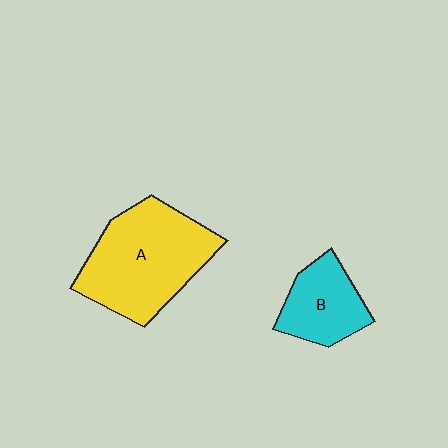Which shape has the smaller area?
Shape B (cyan).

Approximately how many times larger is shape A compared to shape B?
Approximately 2.0 times.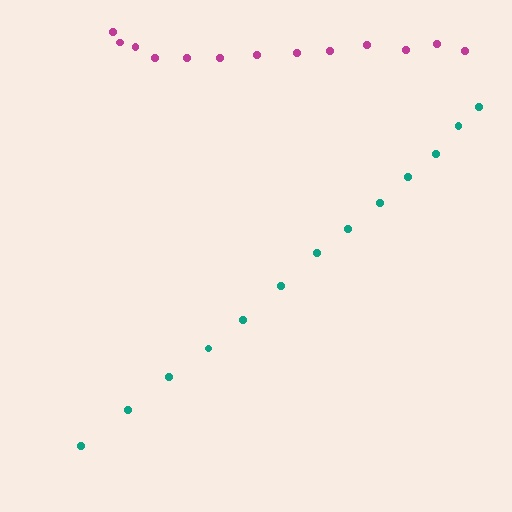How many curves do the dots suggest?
There are 2 distinct paths.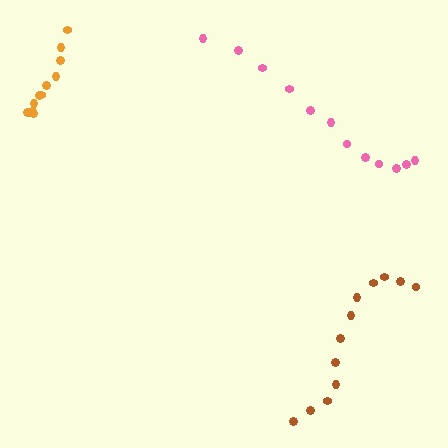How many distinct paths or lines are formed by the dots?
There are 3 distinct paths.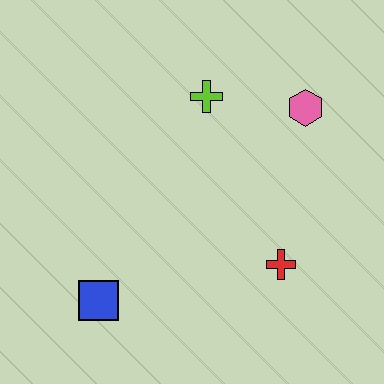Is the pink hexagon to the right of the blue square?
Yes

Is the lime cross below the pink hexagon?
No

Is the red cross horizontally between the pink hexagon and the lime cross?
Yes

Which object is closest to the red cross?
The pink hexagon is closest to the red cross.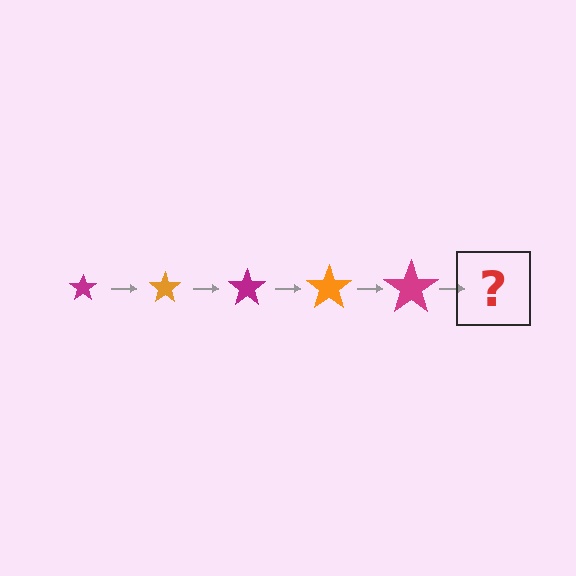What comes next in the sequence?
The next element should be an orange star, larger than the previous one.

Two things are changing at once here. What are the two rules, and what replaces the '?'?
The two rules are that the star grows larger each step and the color cycles through magenta and orange. The '?' should be an orange star, larger than the previous one.